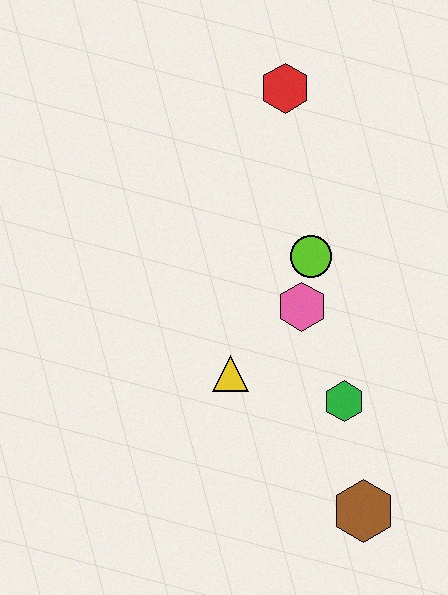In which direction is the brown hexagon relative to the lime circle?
The brown hexagon is below the lime circle.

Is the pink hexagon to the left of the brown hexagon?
Yes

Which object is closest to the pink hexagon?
The lime circle is closest to the pink hexagon.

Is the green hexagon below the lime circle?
Yes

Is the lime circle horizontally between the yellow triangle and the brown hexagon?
Yes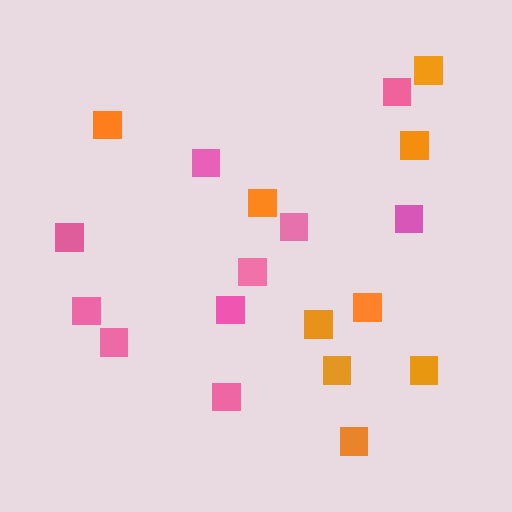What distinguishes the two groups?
There are 2 groups: one group of pink squares (10) and one group of orange squares (9).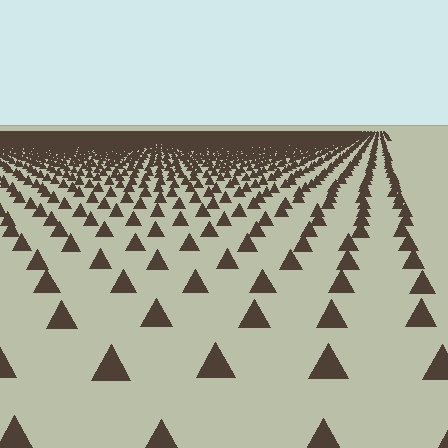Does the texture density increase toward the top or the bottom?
Density increases toward the top.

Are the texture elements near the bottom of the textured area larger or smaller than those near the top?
Larger. Near the bottom, elements are closer to the viewer and appear at a bigger on-screen size.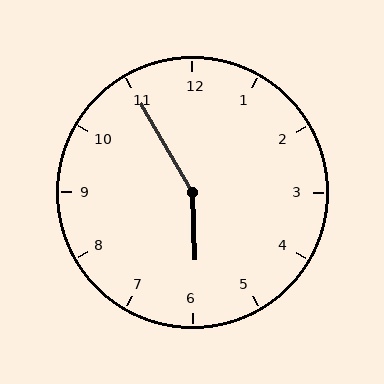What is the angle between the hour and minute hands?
Approximately 152 degrees.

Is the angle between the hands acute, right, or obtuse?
It is obtuse.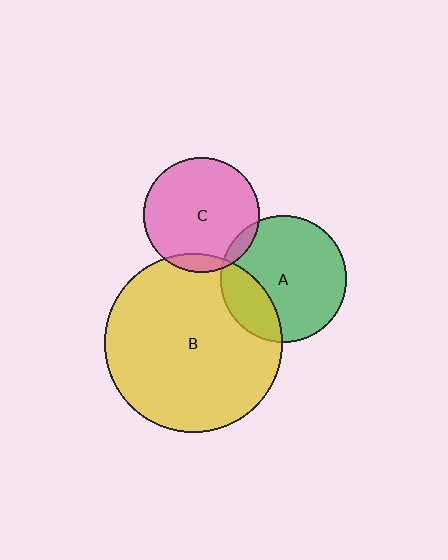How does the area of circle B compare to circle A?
Approximately 2.0 times.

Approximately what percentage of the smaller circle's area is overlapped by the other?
Approximately 5%.